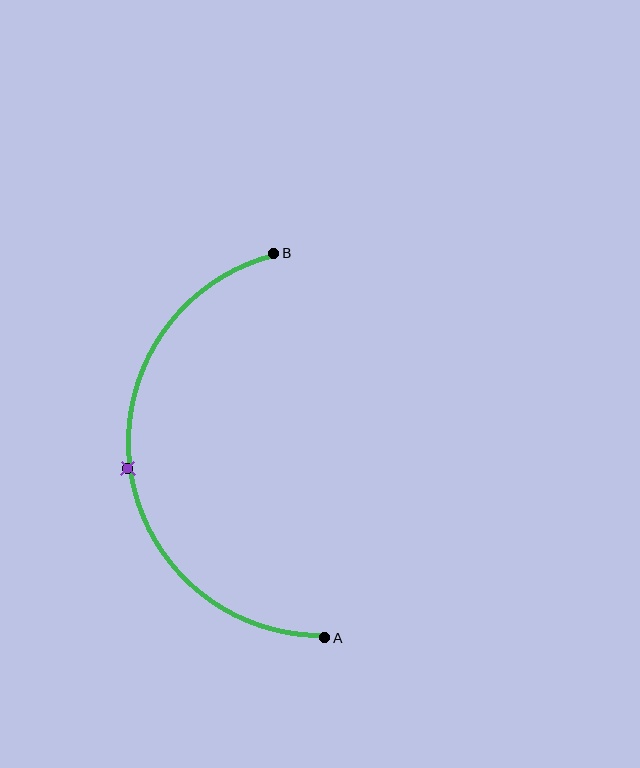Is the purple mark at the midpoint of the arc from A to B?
Yes. The purple mark lies on the arc at equal arc-length from both A and B — it is the arc midpoint.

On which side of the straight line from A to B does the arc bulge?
The arc bulges to the left of the straight line connecting A and B.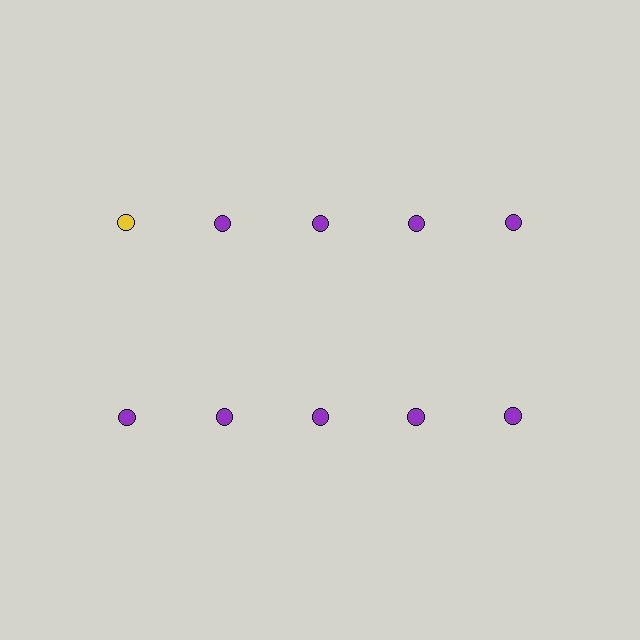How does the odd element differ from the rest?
It has a different color: yellow instead of purple.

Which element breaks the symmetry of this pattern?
The yellow circle in the top row, leftmost column breaks the symmetry. All other shapes are purple circles.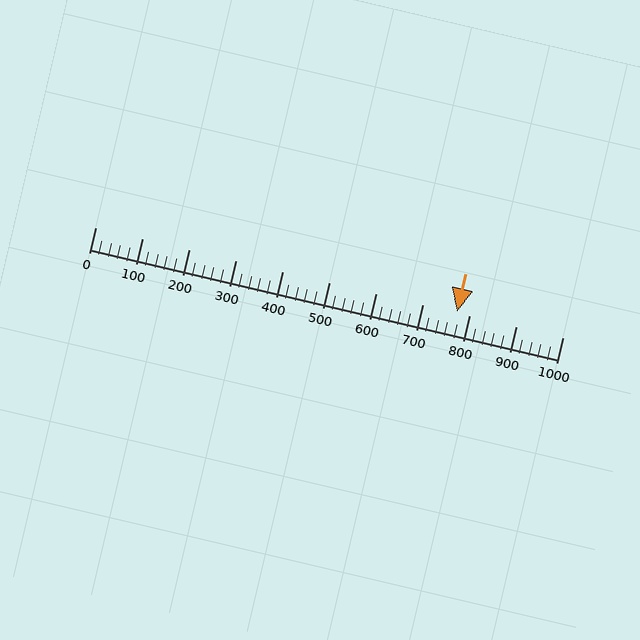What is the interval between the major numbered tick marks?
The major tick marks are spaced 100 units apart.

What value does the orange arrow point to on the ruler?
The orange arrow points to approximately 774.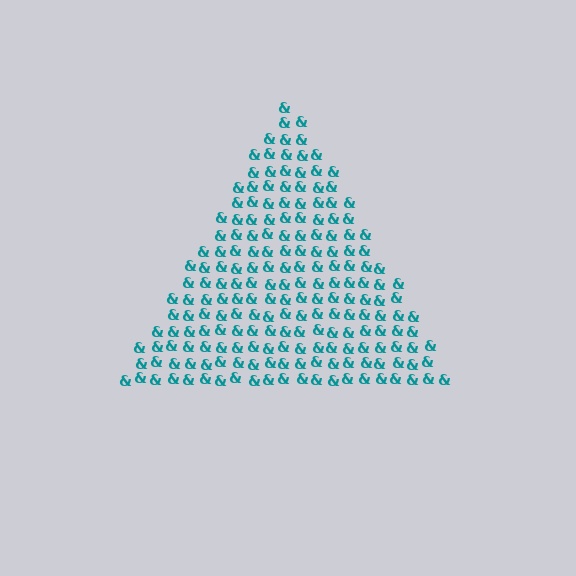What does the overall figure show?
The overall figure shows a triangle.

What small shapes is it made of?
It is made of small ampersands.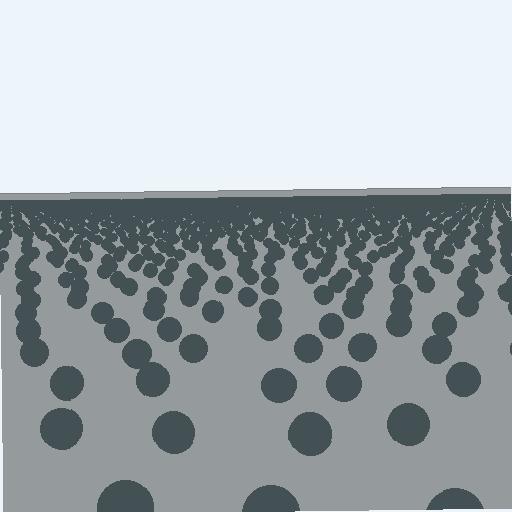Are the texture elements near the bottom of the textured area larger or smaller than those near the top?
Larger. Near the bottom, elements are closer to the viewer and appear at a bigger on-screen size.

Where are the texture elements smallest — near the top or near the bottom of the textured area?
Near the top.